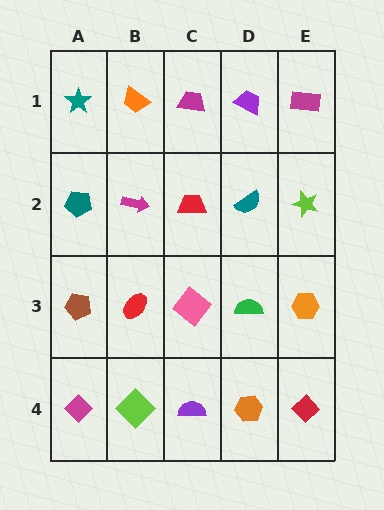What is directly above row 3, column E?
A lime star.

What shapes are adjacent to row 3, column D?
A teal semicircle (row 2, column D), an orange hexagon (row 4, column D), a pink diamond (row 3, column C), an orange hexagon (row 3, column E).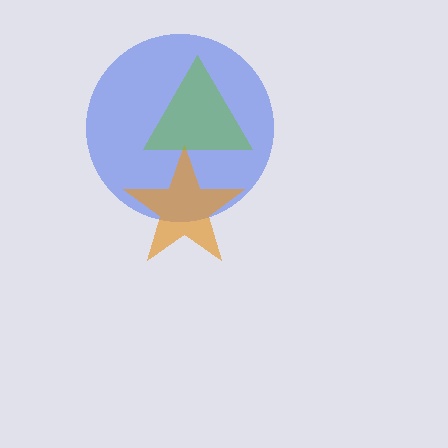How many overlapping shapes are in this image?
There are 3 overlapping shapes in the image.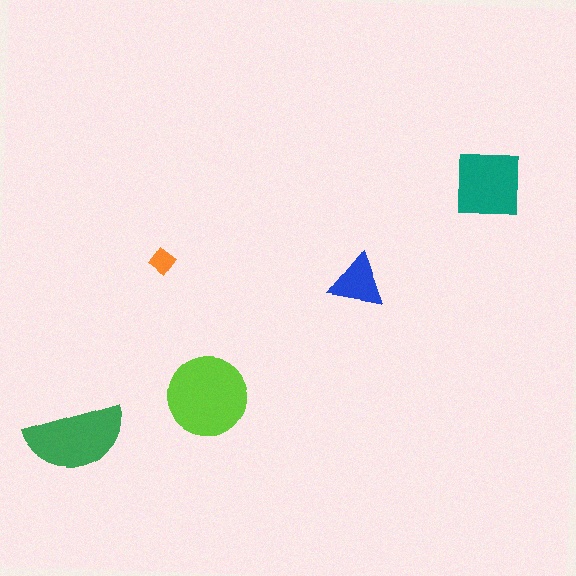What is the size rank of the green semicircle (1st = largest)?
2nd.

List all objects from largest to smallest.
The lime circle, the green semicircle, the teal square, the blue triangle, the orange diamond.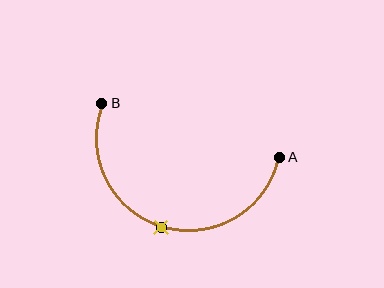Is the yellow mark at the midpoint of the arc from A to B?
Yes. The yellow mark lies on the arc at equal arc-length from both A and B — it is the arc midpoint.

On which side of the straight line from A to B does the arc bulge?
The arc bulges below the straight line connecting A and B.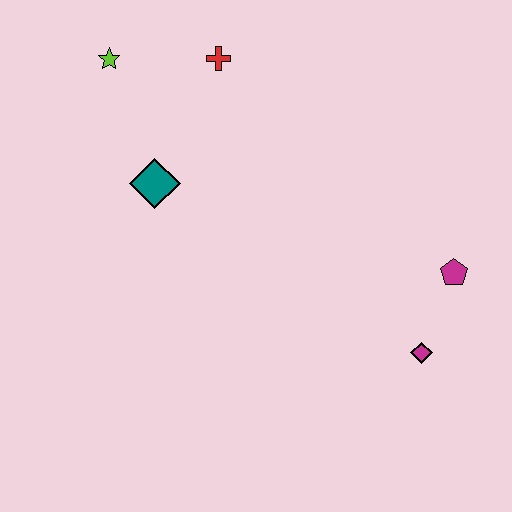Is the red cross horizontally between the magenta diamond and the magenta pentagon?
No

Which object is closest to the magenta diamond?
The magenta pentagon is closest to the magenta diamond.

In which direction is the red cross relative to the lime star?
The red cross is to the right of the lime star.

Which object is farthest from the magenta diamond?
The lime star is farthest from the magenta diamond.